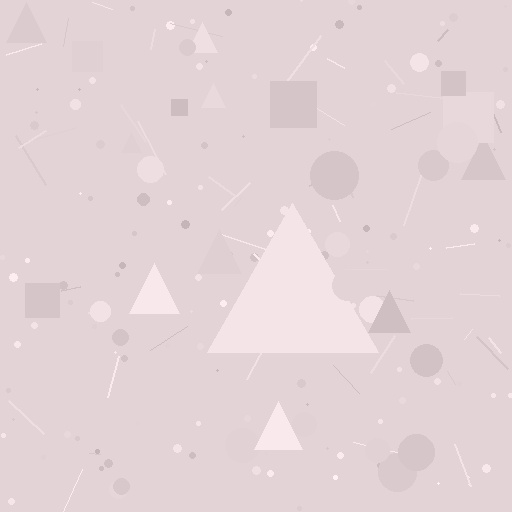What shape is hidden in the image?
A triangle is hidden in the image.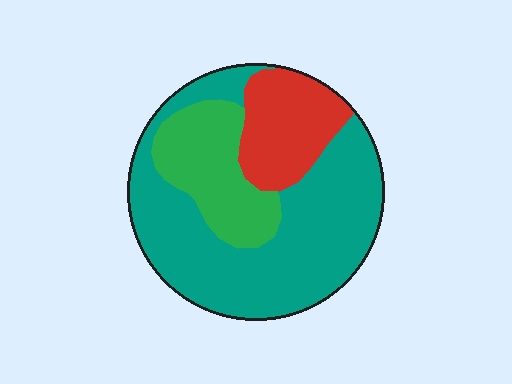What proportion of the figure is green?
Green takes up about one fifth (1/5) of the figure.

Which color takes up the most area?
Teal, at roughly 60%.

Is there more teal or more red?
Teal.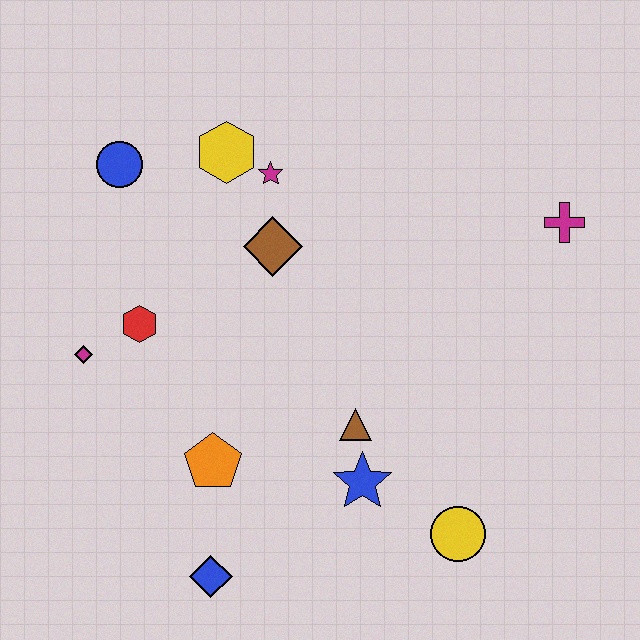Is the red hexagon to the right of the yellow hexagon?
No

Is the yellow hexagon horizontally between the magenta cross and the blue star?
No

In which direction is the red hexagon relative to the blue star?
The red hexagon is to the left of the blue star.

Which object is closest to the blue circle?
The yellow hexagon is closest to the blue circle.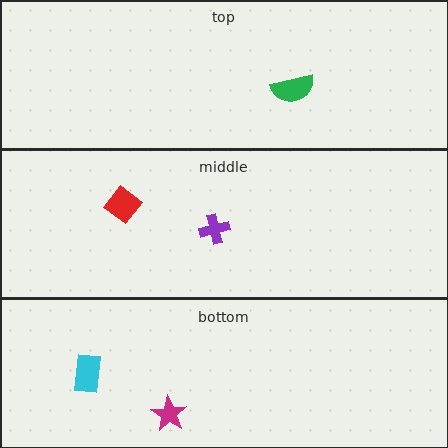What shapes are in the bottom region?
The magenta star, the cyan rectangle.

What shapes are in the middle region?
The red diamond, the purple cross.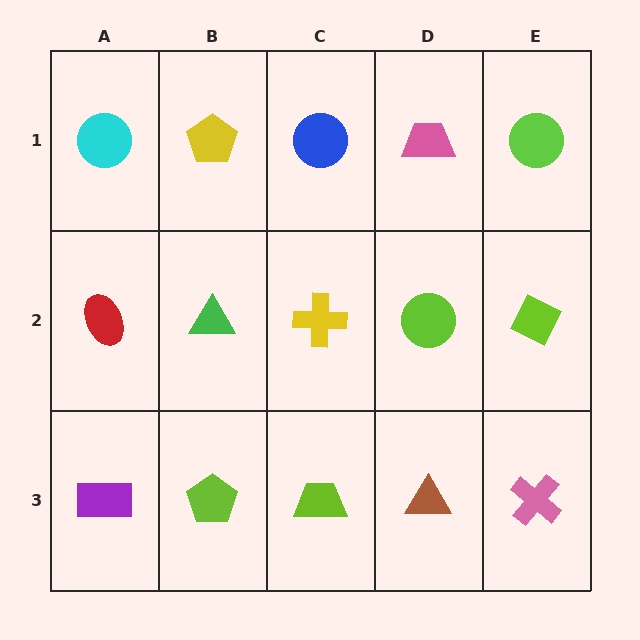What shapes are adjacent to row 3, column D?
A lime circle (row 2, column D), a lime trapezoid (row 3, column C), a pink cross (row 3, column E).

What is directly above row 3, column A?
A red ellipse.